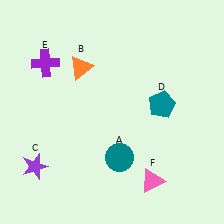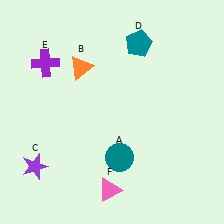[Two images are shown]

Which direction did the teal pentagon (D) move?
The teal pentagon (D) moved up.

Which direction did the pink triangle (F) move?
The pink triangle (F) moved left.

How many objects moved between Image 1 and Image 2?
2 objects moved between the two images.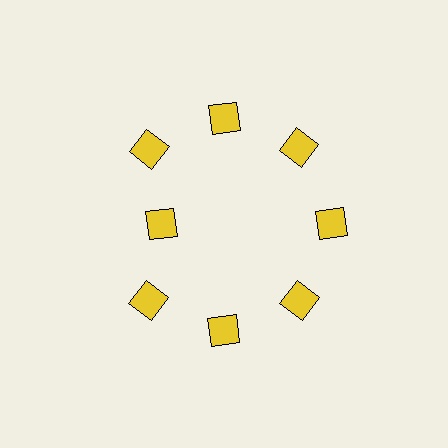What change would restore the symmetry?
The symmetry would be restored by moving it outward, back onto the ring so that all 8 diamonds sit at equal angles and equal distance from the center.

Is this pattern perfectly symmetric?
No. The 8 yellow diamonds are arranged in a ring, but one element near the 9 o'clock position is pulled inward toward the center, breaking the 8-fold rotational symmetry.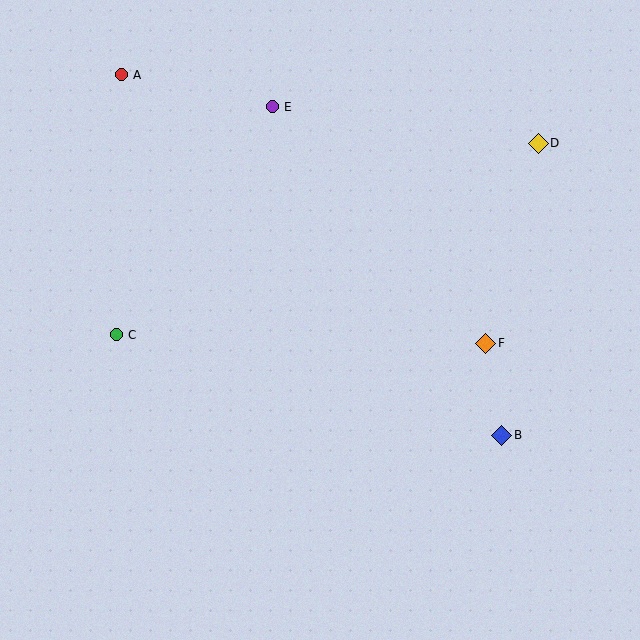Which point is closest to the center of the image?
Point F at (486, 343) is closest to the center.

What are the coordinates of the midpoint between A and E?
The midpoint between A and E is at (197, 91).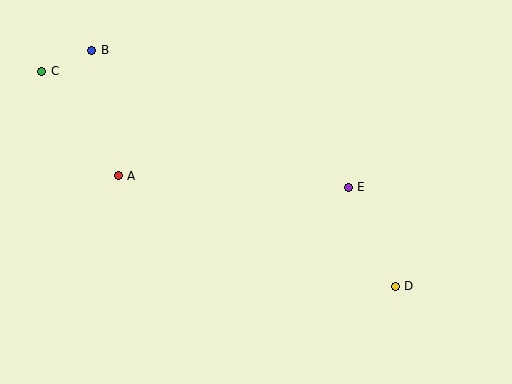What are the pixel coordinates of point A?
Point A is at (118, 176).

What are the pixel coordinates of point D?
Point D is at (395, 286).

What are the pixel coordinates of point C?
Point C is at (42, 71).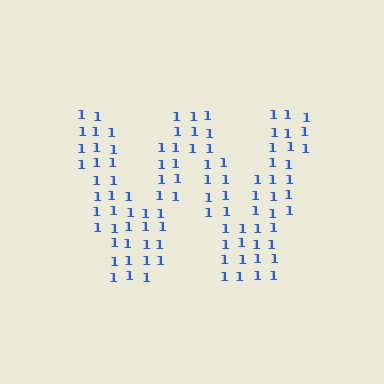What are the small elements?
The small elements are digit 1's.